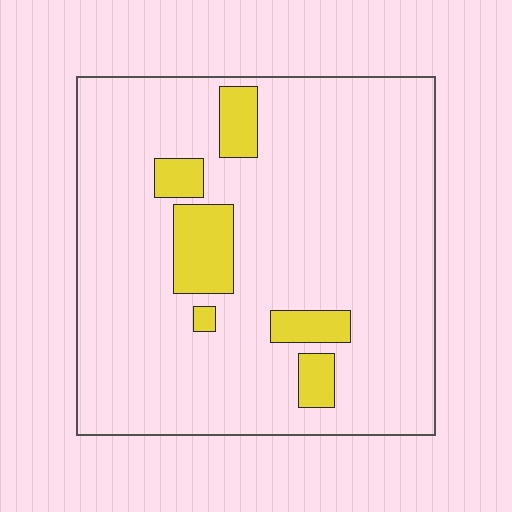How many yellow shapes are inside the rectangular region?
6.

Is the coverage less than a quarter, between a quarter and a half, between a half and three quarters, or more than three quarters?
Less than a quarter.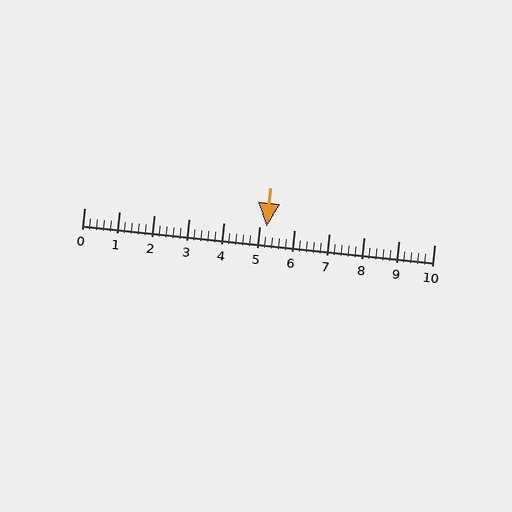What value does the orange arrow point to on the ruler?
The orange arrow points to approximately 5.2.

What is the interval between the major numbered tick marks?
The major tick marks are spaced 1 units apart.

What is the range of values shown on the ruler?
The ruler shows values from 0 to 10.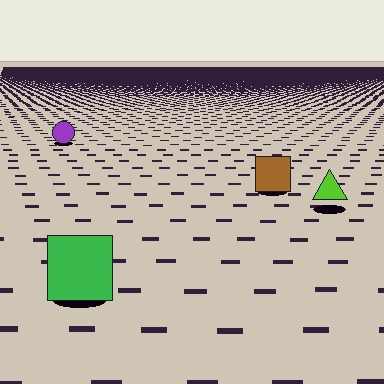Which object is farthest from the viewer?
The purple circle is farthest from the viewer. It appears smaller and the ground texture around it is denser.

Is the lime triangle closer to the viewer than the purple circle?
Yes. The lime triangle is closer — you can tell from the texture gradient: the ground texture is coarser near it.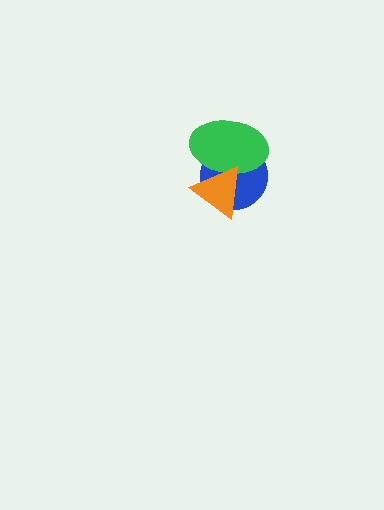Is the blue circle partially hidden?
Yes, it is partially covered by another shape.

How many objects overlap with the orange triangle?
2 objects overlap with the orange triangle.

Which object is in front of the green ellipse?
The orange triangle is in front of the green ellipse.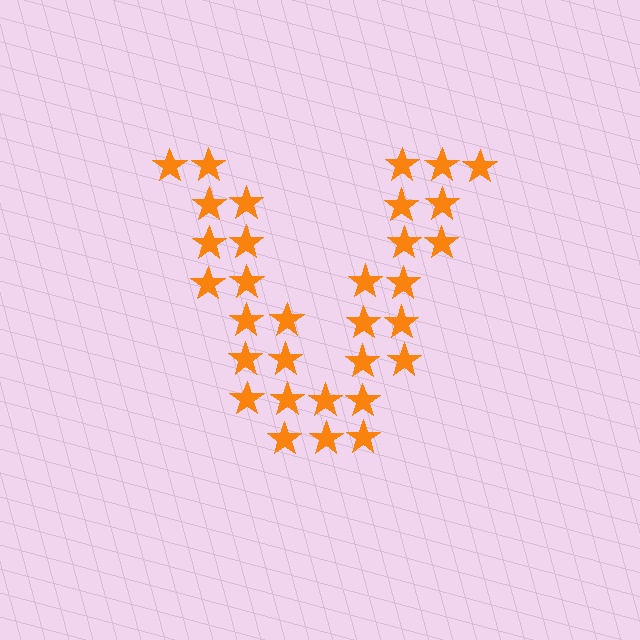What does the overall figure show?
The overall figure shows the letter V.